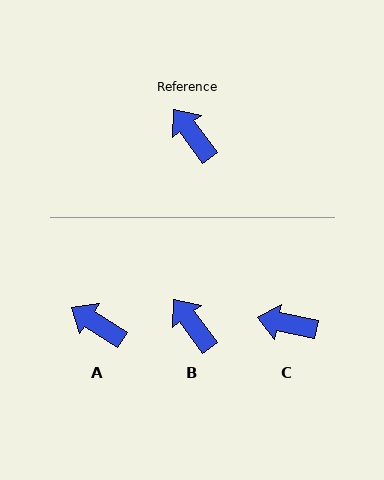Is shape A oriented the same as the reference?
No, it is off by about 20 degrees.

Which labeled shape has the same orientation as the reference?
B.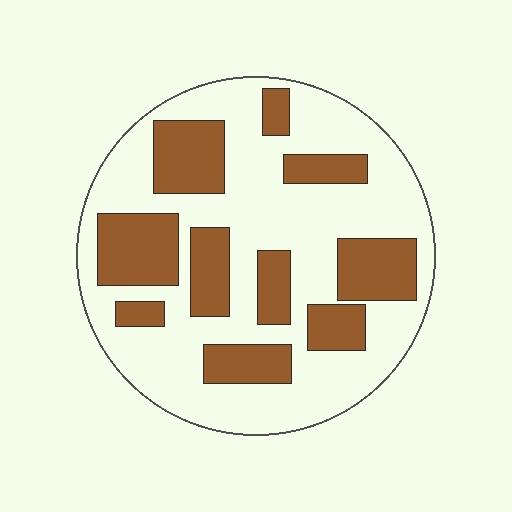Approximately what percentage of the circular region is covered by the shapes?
Approximately 35%.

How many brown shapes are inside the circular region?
10.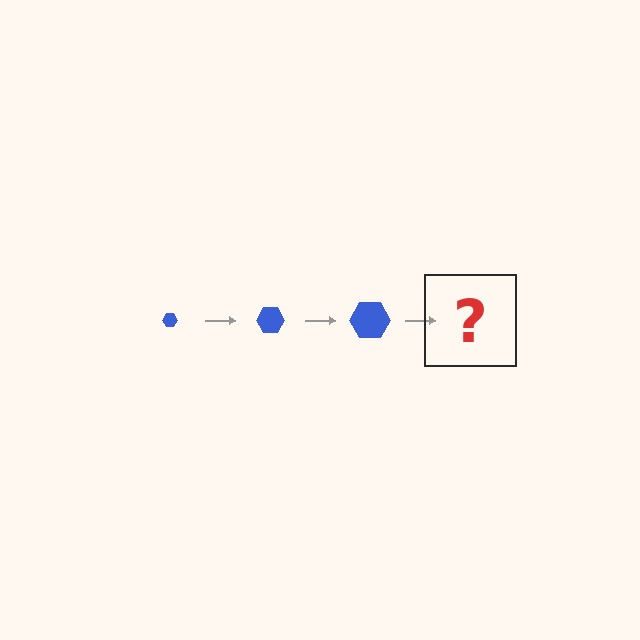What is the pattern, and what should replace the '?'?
The pattern is that the hexagon gets progressively larger each step. The '?' should be a blue hexagon, larger than the previous one.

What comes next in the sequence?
The next element should be a blue hexagon, larger than the previous one.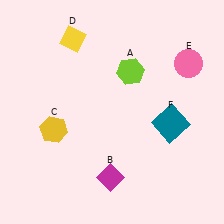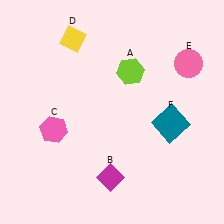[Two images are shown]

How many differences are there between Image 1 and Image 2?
There is 1 difference between the two images.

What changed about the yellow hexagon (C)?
In Image 1, C is yellow. In Image 2, it changed to pink.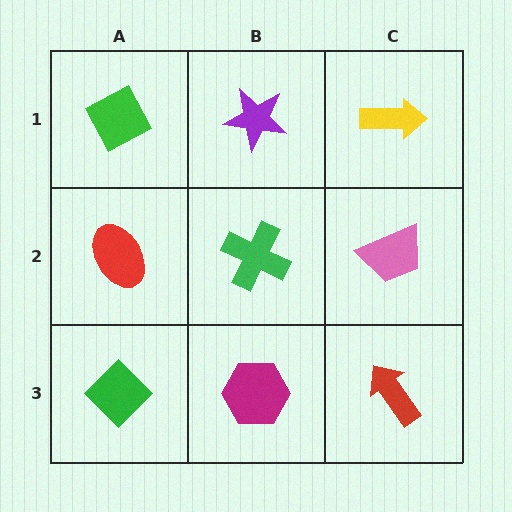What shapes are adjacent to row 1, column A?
A red ellipse (row 2, column A), a purple star (row 1, column B).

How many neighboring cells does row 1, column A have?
2.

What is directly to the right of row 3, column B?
A red arrow.